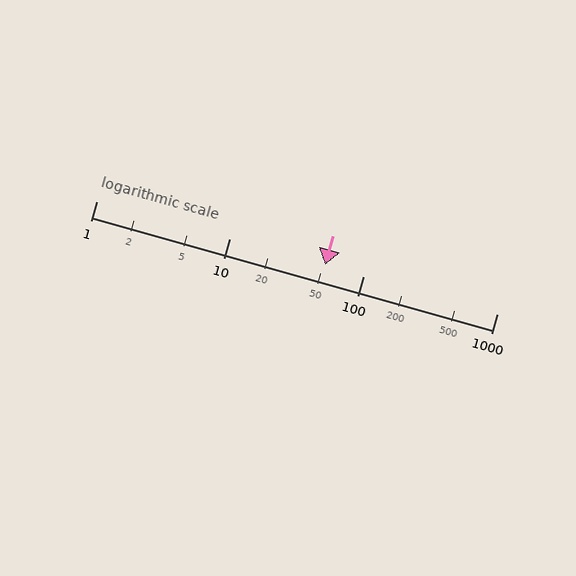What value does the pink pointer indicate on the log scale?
The pointer indicates approximately 52.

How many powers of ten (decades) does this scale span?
The scale spans 3 decades, from 1 to 1000.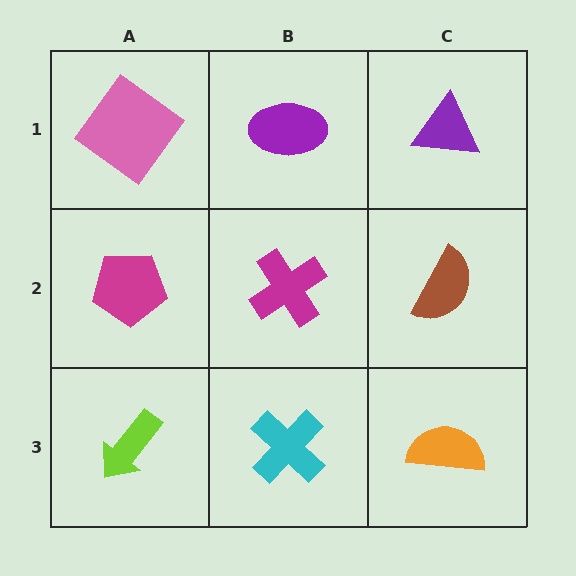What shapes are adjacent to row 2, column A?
A pink diamond (row 1, column A), a lime arrow (row 3, column A), a magenta cross (row 2, column B).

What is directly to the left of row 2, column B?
A magenta pentagon.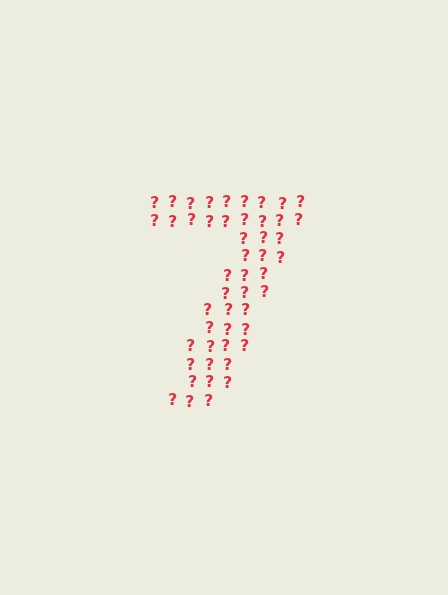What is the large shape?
The large shape is the digit 7.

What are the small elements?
The small elements are question marks.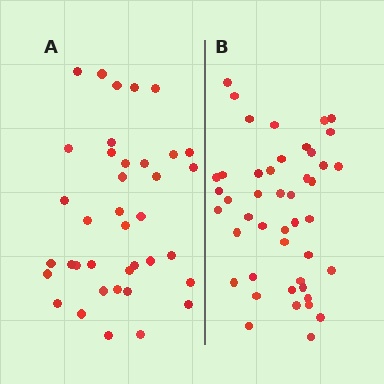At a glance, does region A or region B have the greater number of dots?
Region B (the right region) has more dots.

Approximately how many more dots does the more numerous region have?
Region B has roughly 8 or so more dots than region A.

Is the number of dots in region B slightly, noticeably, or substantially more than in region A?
Region B has only slightly more — the two regions are fairly close. The ratio is roughly 1.2 to 1.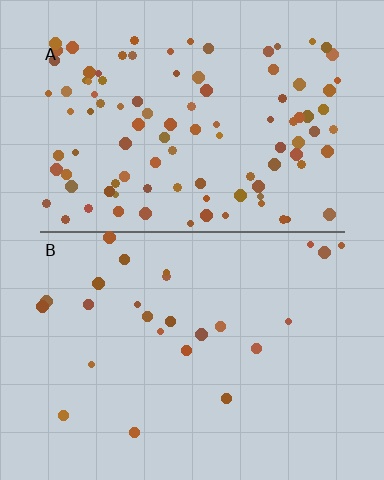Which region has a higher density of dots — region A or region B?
A (the top).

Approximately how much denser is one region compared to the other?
Approximately 4.1× — region A over region B.